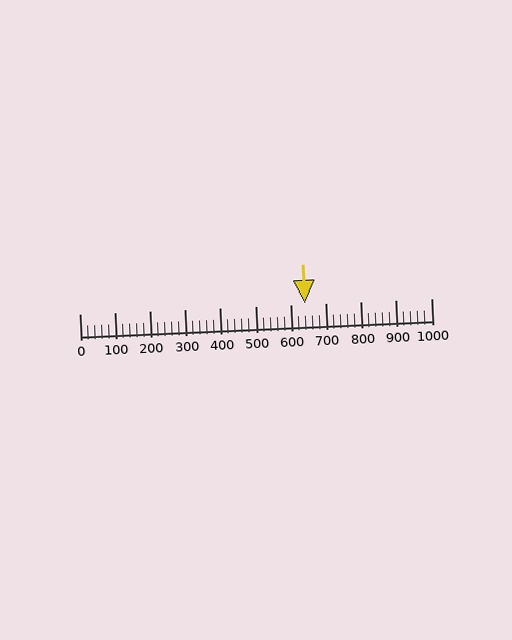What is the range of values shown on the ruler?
The ruler shows values from 0 to 1000.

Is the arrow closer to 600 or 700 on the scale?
The arrow is closer to 600.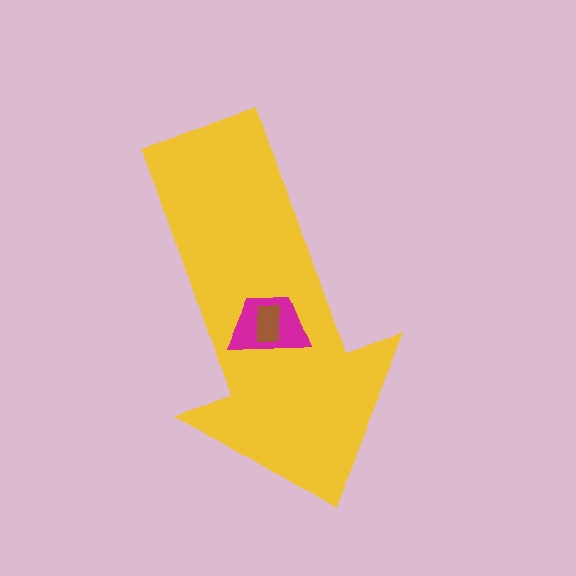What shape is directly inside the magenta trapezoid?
The brown rectangle.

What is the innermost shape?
The brown rectangle.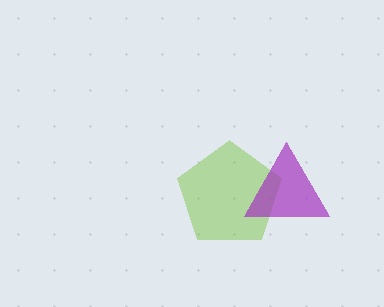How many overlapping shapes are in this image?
There are 2 overlapping shapes in the image.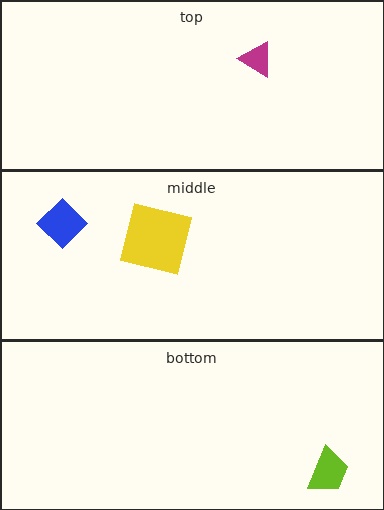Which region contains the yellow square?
The middle region.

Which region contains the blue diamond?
The middle region.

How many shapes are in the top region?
1.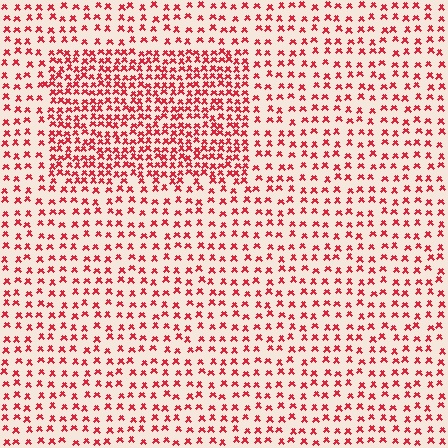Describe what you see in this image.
The image contains small red elements arranged at two different densities. A rectangle-shaped region is visible where the elements are more densely packed than the surrounding area.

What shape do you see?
I see a rectangle.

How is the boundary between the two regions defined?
The boundary is defined by a change in element density (approximately 2.0x ratio). All elements are the same color, size, and shape.